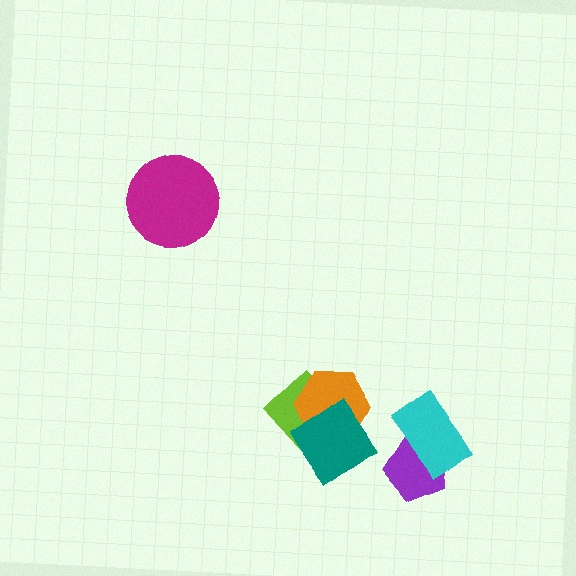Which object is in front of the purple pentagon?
The cyan rectangle is in front of the purple pentagon.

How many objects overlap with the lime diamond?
2 objects overlap with the lime diamond.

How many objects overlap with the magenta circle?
0 objects overlap with the magenta circle.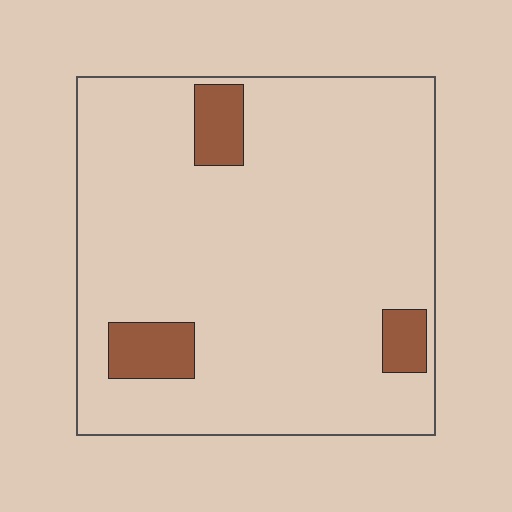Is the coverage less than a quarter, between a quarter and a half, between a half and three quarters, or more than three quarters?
Less than a quarter.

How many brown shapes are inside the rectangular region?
3.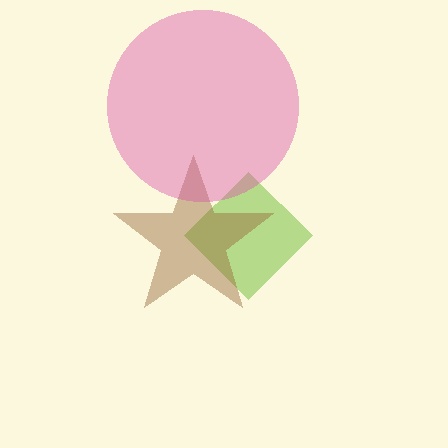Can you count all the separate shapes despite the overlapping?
Yes, there are 3 separate shapes.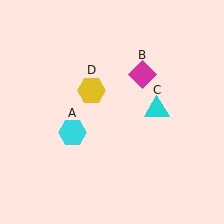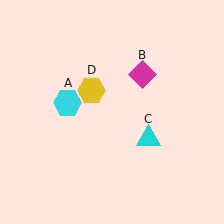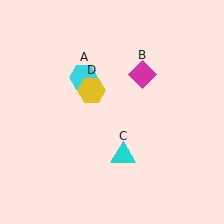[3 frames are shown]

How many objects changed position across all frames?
2 objects changed position: cyan hexagon (object A), cyan triangle (object C).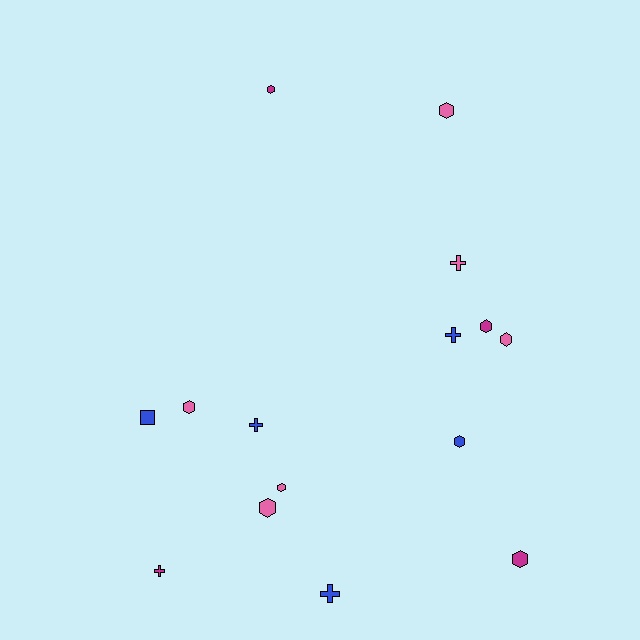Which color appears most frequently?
Pink, with 6 objects.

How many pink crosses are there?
There is 1 pink cross.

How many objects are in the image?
There are 15 objects.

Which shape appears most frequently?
Hexagon, with 9 objects.